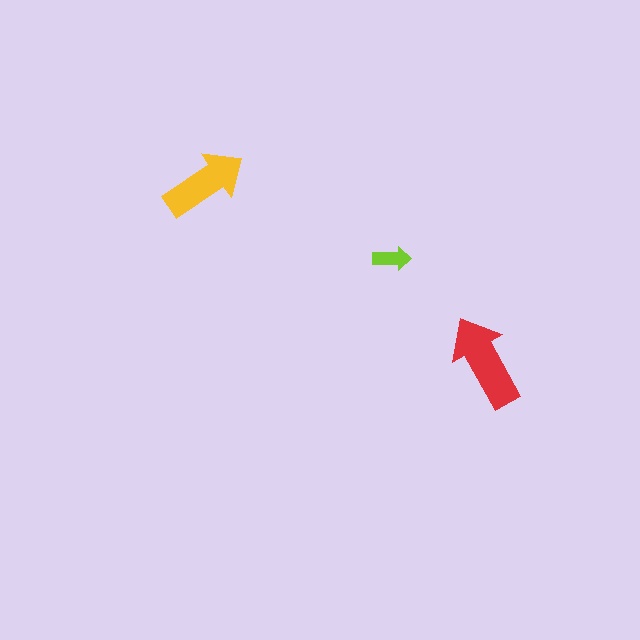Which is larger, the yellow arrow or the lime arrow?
The yellow one.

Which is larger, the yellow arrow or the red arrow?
The red one.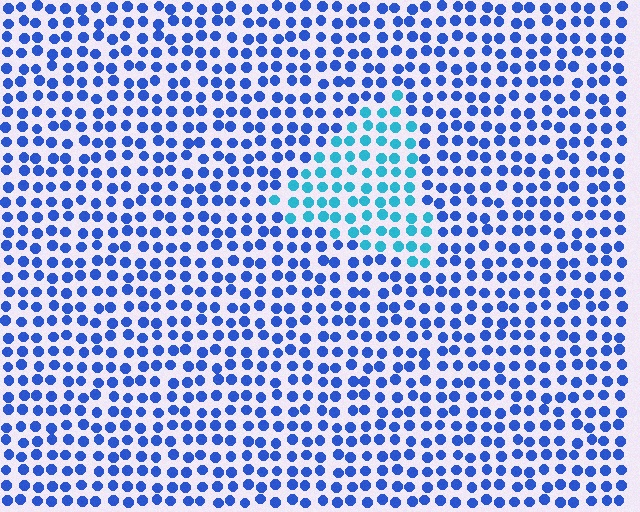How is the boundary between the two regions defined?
The boundary is defined purely by a slight shift in hue (about 36 degrees). Spacing, size, and orientation are identical on both sides.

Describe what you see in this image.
The image is filled with small blue elements in a uniform arrangement. A triangle-shaped region is visible where the elements are tinted to a slightly different hue, forming a subtle color boundary.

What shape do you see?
I see a triangle.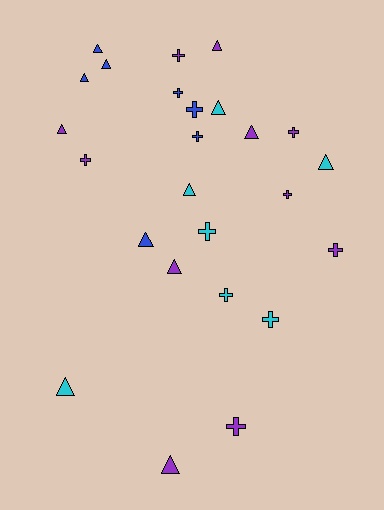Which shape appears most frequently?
Triangle, with 13 objects.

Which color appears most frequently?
Purple, with 11 objects.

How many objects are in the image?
There are 25 objects.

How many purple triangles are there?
There are 5 purple triangles.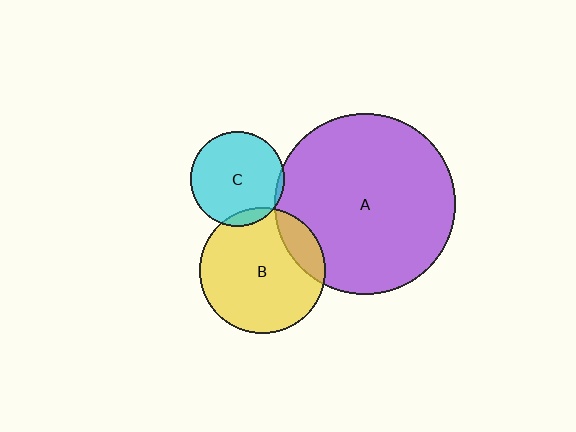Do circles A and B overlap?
Yes.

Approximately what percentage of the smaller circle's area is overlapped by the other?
Approximately 15%.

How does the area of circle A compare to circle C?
Approximately 3.6 times.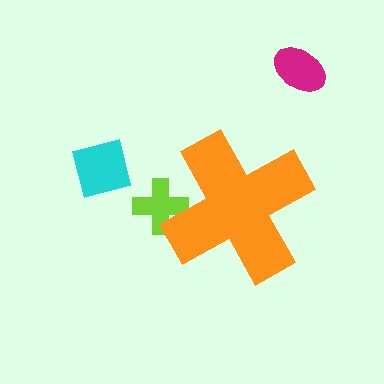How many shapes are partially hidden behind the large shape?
1 shape is partially hidden.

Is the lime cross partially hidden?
Yes, the lime cross is partially hidden behind the orange cross.